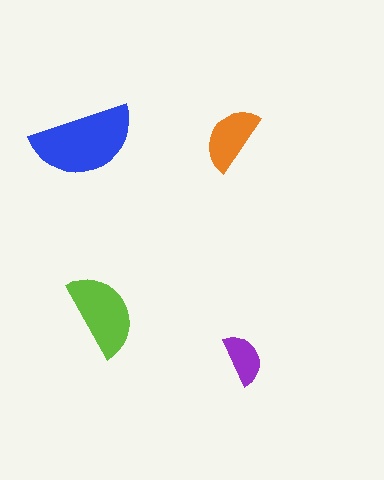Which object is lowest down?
The purple semicircle is bottommost.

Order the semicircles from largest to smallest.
the blue one, the lime one, the orange one, the purple one.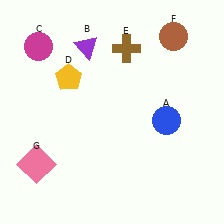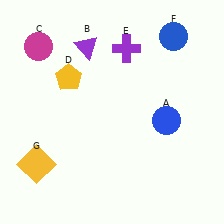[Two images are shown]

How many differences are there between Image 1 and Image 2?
There are 3 differences between the two images.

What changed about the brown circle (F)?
In Image 1, F is brown. In Image 2, it changed to blue.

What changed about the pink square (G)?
In Image 1, G is pink. In Image 2, it changed to yellow.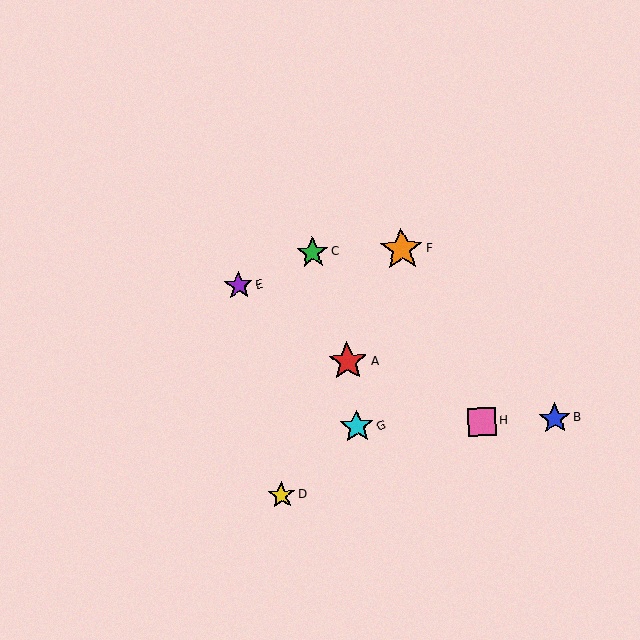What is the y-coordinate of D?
Object D is at y≈495.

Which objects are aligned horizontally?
Objects B, G, H are aligned horizontally.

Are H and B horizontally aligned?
Yes, both are at y≈421.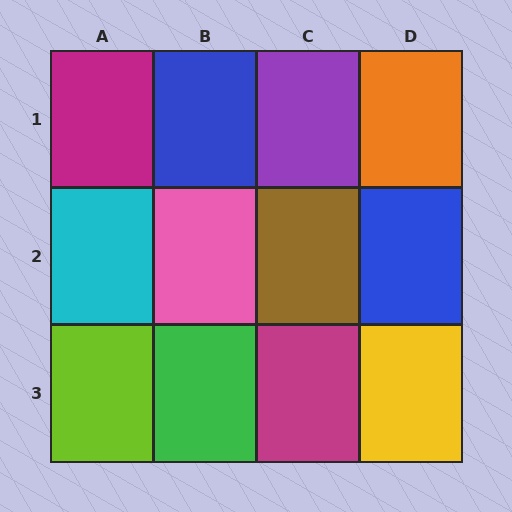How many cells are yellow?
1 cell is yellow.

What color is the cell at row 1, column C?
Purple.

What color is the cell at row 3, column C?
Magenta.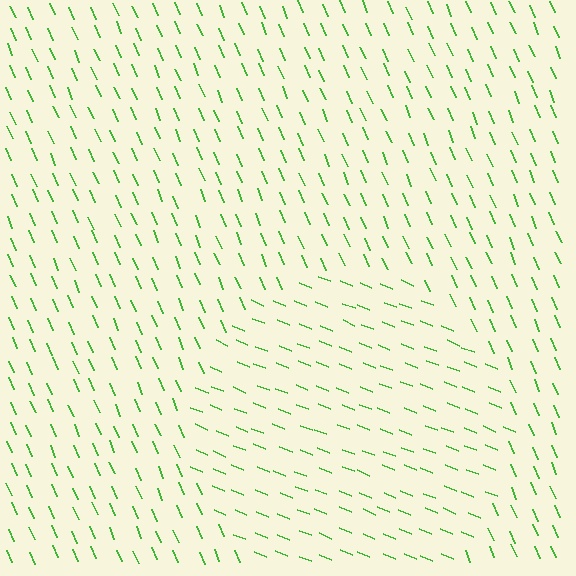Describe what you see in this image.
The image is filled with small green line segments. A circle region in the image has lines oriented differently from the surrounding lines, creating a visible texture boundary.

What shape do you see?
I see a circle.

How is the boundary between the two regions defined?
The boundary is defined purely by a change in line orientation (approximately 45 degrees difference). All lines are the same color and thickness.